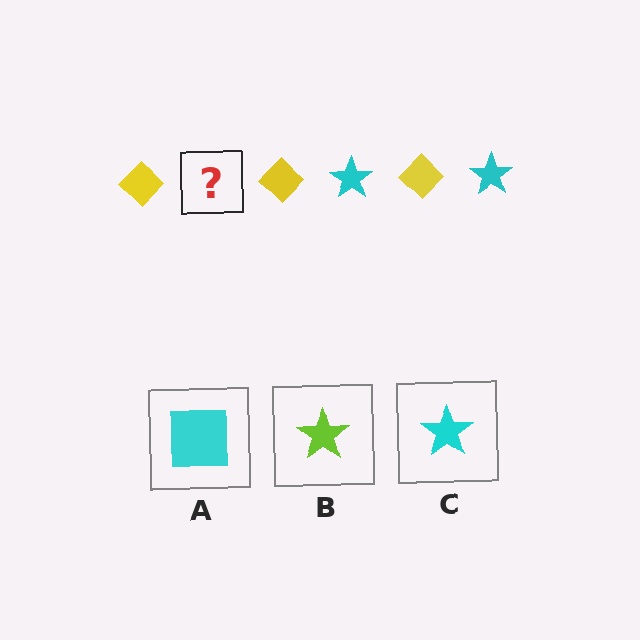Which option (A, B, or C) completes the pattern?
C.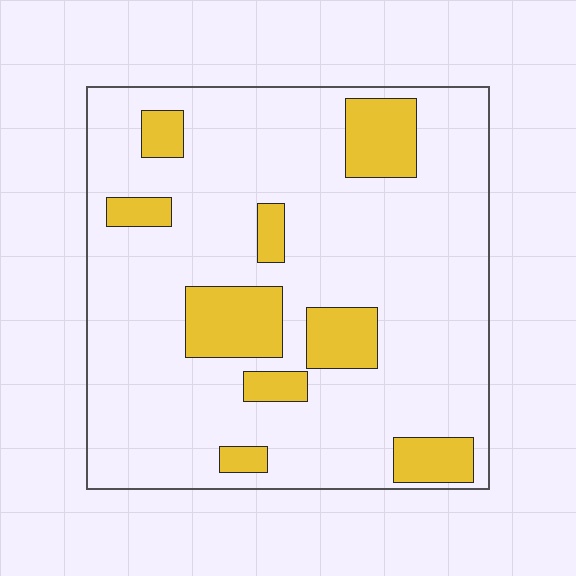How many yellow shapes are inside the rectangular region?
9.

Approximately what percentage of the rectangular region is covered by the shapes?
Approximately 20%.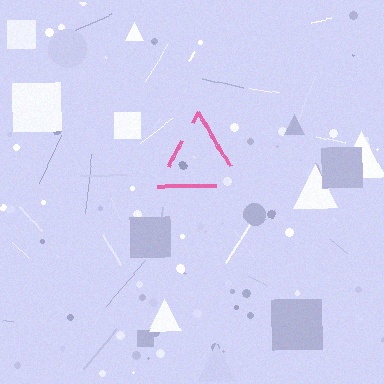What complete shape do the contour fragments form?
The contour fragments form a triangle.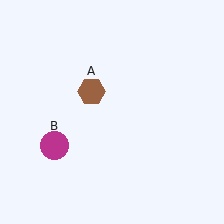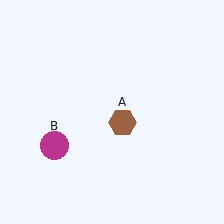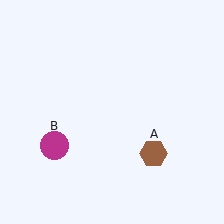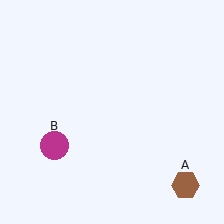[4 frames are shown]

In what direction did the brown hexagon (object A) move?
The brown hexagon (object A) moved down and to the right.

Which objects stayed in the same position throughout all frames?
Magenta circle (object B) remained stationary.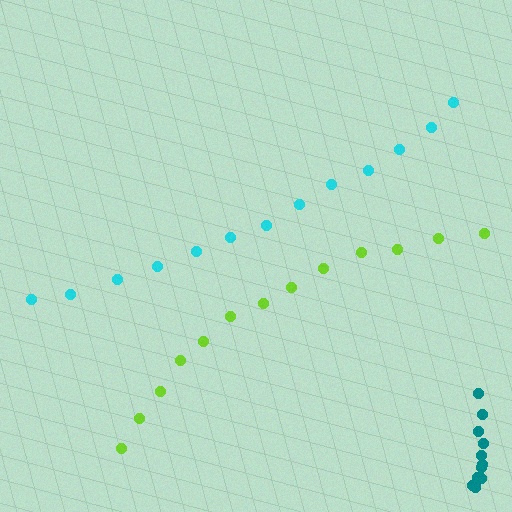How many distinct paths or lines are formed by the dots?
There are 3 distinct paths.